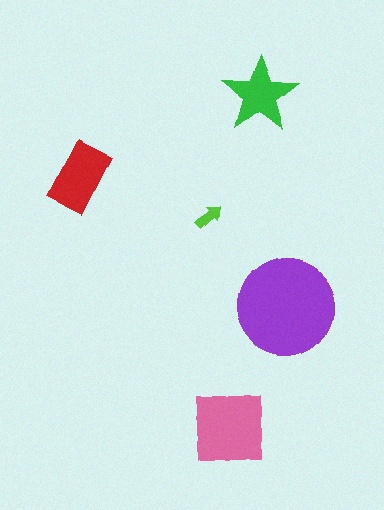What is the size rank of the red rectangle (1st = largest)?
3rd.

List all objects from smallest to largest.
The lime arrow, the green star, the red rectangle, the pink square, the purple circle.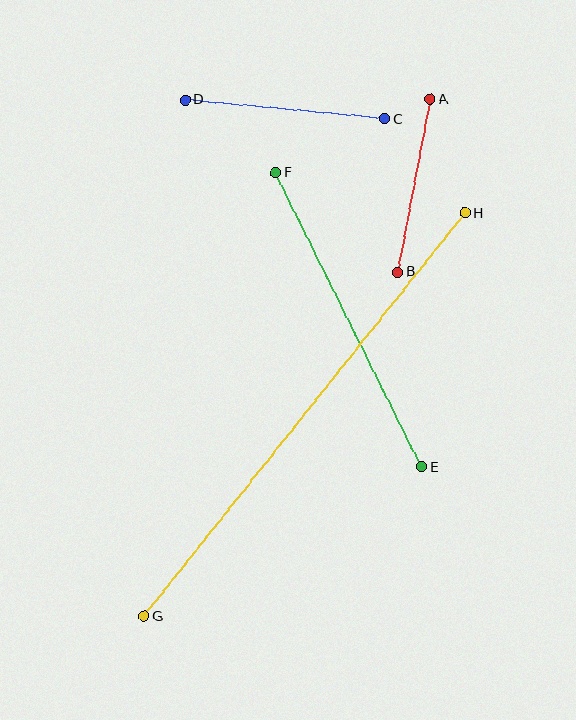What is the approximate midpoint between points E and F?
The midpoint is at approximately (349, 320) pixels.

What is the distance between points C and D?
The distance is approximately 200 pixels.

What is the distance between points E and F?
The distance is approximately 328 pixels.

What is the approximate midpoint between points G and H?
The midpoint is at approximately (305, 415) pixels.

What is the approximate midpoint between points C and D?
The midpoint is at approximately (285, 109) pixels.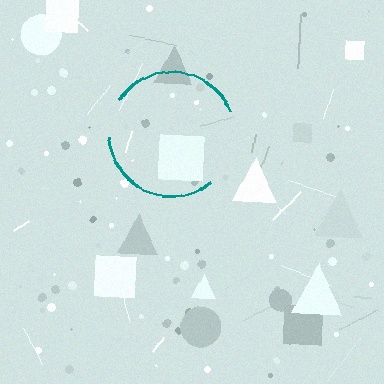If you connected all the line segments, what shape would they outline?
They would outline a circle.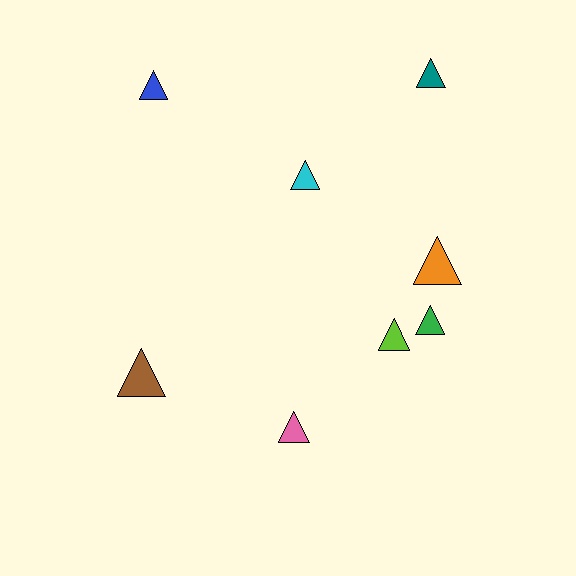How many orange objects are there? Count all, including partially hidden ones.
There is 1 orange object.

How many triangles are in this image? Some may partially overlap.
There are 8 triangles.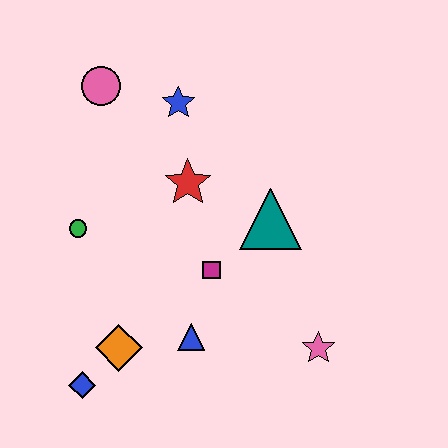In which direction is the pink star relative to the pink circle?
The pink star is below the pink circle.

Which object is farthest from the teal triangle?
The blue diamond is farthest from the teal triangle.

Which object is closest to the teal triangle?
The magenta square is closest to the teal triangle.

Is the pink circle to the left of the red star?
Yes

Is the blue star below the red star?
No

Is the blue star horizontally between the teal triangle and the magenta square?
No